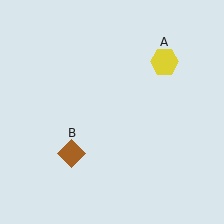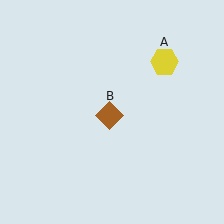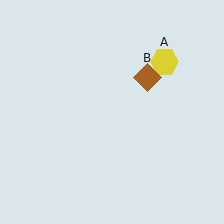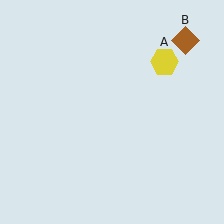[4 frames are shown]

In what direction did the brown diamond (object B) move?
The brown diamond (object B) moved up and to the right.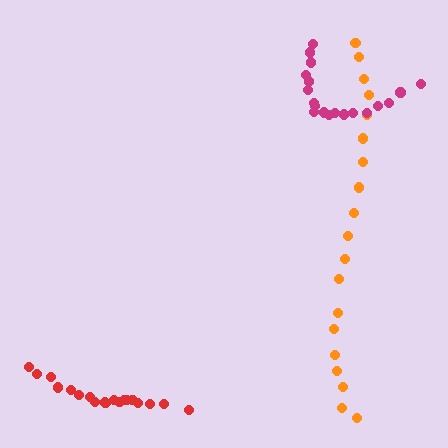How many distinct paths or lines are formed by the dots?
There are 3 distinct paths.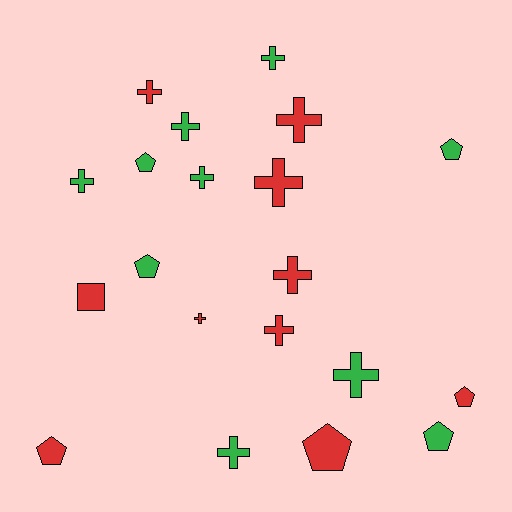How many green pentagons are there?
There are 4 green pentagons.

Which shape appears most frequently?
Cross, with 12 objects.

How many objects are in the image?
There are 20 objects.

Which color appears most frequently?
Green, with 10 objects.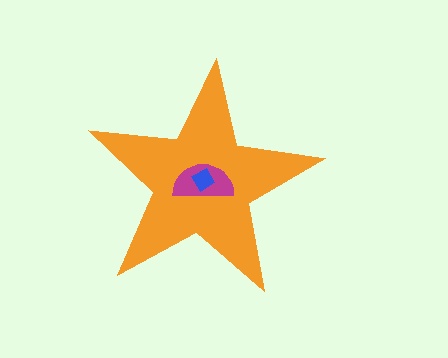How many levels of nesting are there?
3.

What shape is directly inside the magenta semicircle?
The blue diamond.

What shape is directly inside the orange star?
The magenta semicircle.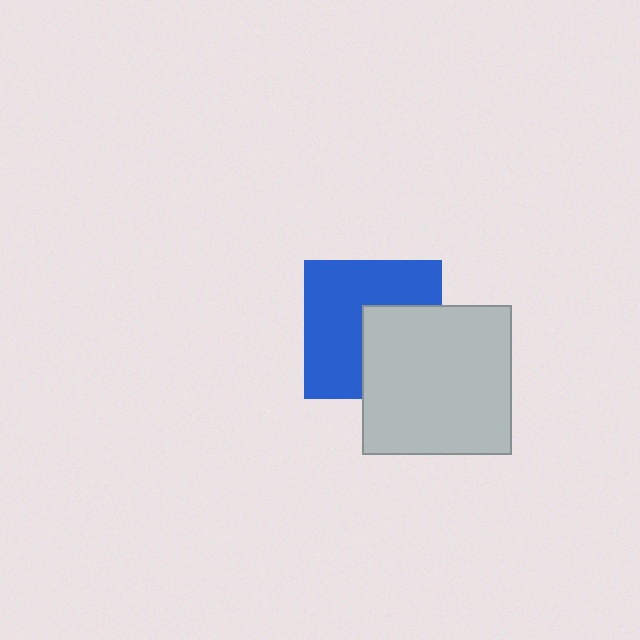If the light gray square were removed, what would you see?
You would see the complete blue square.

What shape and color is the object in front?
The object in front is a light gray square.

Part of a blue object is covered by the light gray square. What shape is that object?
It is a square.